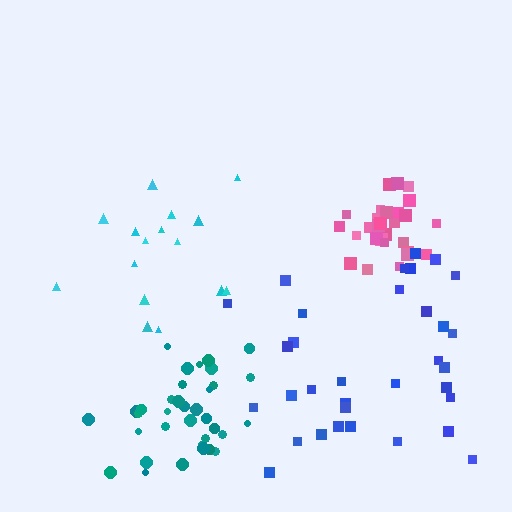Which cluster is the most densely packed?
Pink.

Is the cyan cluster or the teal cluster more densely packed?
Teal.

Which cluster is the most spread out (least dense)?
Blue.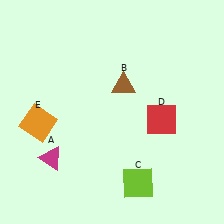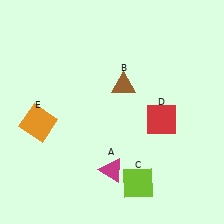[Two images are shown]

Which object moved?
The magenta triangle (A) moved right.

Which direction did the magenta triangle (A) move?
The magenta triangle (A) moved right.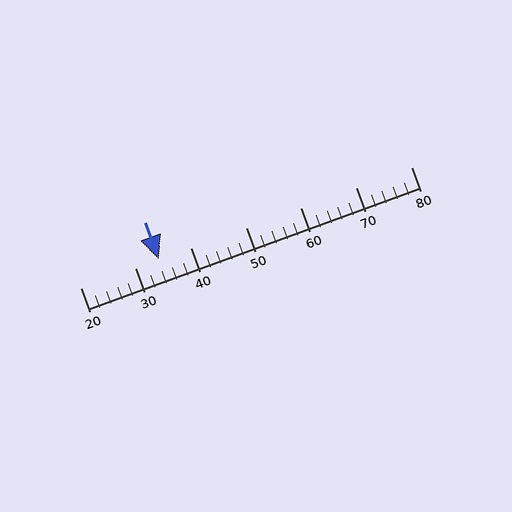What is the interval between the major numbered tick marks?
The major tick marks are spaced 10 units apart.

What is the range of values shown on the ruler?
The ruler shows values from 20 to 80.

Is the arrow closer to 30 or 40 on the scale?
The arrow is closer to 30.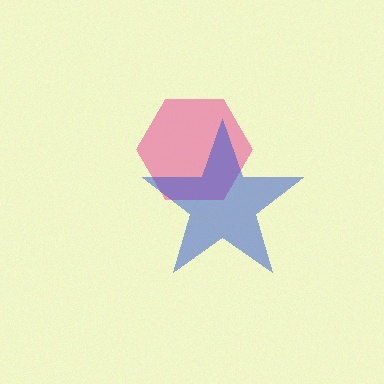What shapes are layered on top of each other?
The layered shapes are: a pink hexagon, a blue star.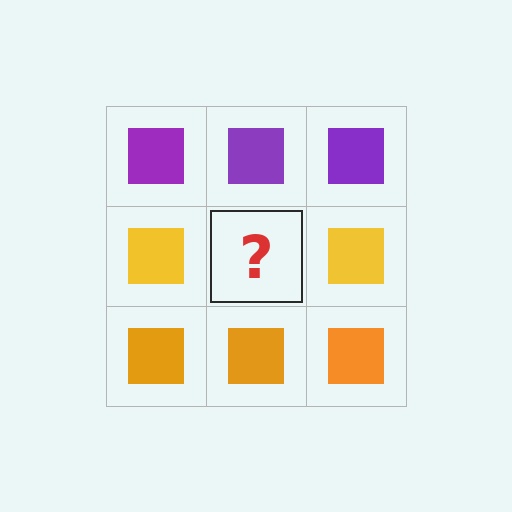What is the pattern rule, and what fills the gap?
The rule is that each row has a consistent color. The gap should be filled with a yellow square.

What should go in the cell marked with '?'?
The missing cell should contain a yellow square.